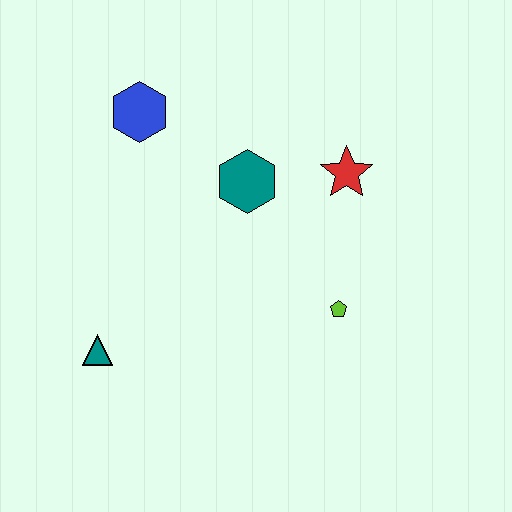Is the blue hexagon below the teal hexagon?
No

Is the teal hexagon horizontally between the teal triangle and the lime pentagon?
Yes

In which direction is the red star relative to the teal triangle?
The red star is to the right of the teal triangle.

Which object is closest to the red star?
The teal hexagon is closest to the red star.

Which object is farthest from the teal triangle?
The red star is farthest from the teal triangle.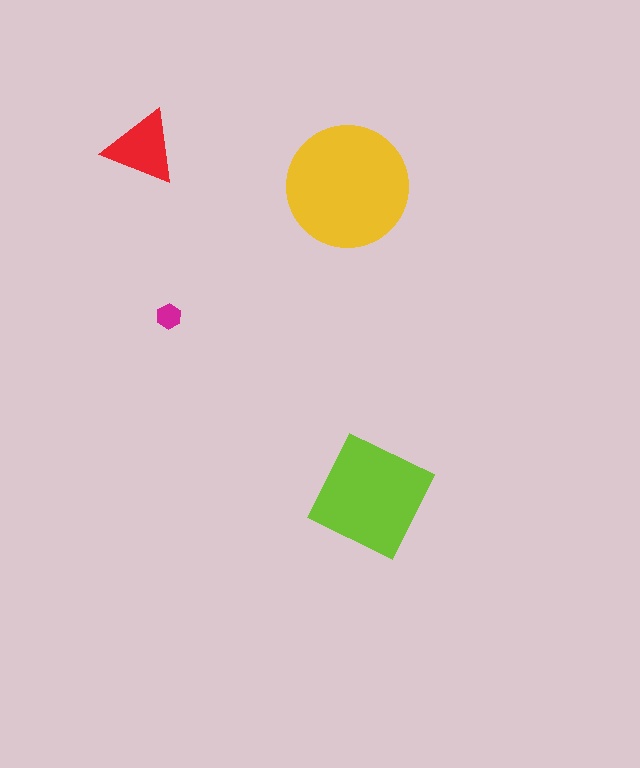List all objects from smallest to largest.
The magenta hexagon, the red triangle, the lime square, the yellow circle.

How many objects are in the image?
There are 4 objects in the image.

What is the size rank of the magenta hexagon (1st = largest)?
4th.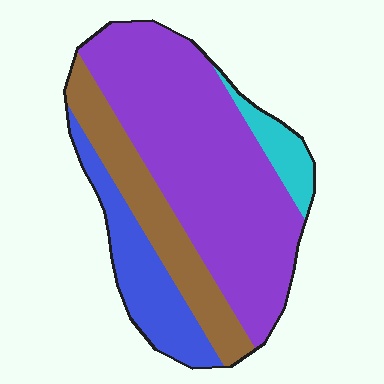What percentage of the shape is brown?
Brown takes up about one fifth (1/5) of the shape.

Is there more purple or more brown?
Purple.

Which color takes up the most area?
Purple, at roughly 55%.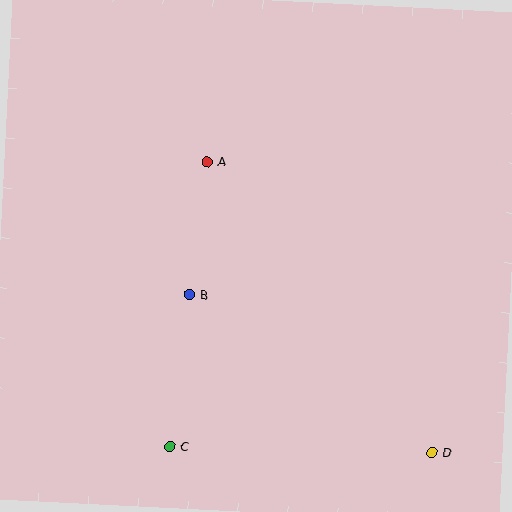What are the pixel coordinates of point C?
Point C is at (170, 446).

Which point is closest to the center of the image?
Point B at (190, 295) is closest to the center.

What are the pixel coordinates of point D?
Point D is at (432, 452).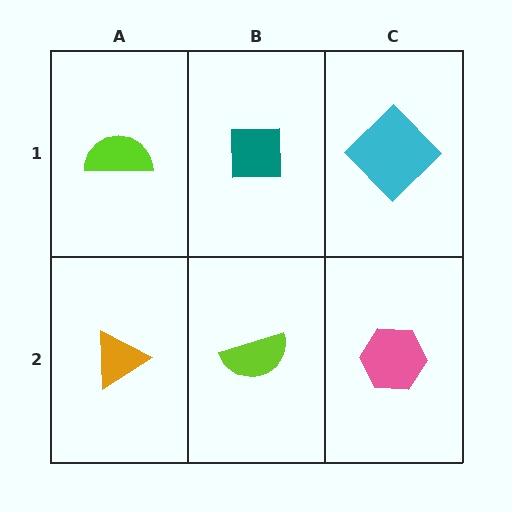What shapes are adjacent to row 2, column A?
A lime semicircle (row 1, column A), a lime semicircle (row 2, column B).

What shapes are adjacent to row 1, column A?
An orange triangle (row 2, column A), a teal square (row 1, column B).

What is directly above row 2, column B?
A teal square.